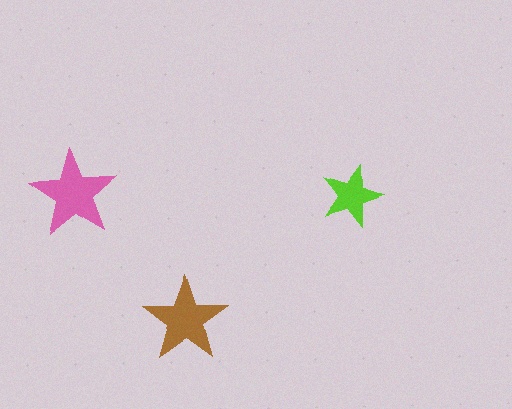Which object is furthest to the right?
The lime star is rightmost.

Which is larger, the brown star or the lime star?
The brown one.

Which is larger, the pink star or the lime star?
The pink one.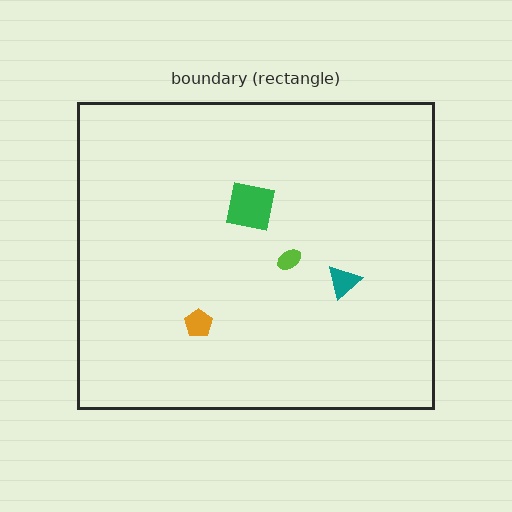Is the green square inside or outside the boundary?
Inside.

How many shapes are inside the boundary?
4 inside, 0 outside.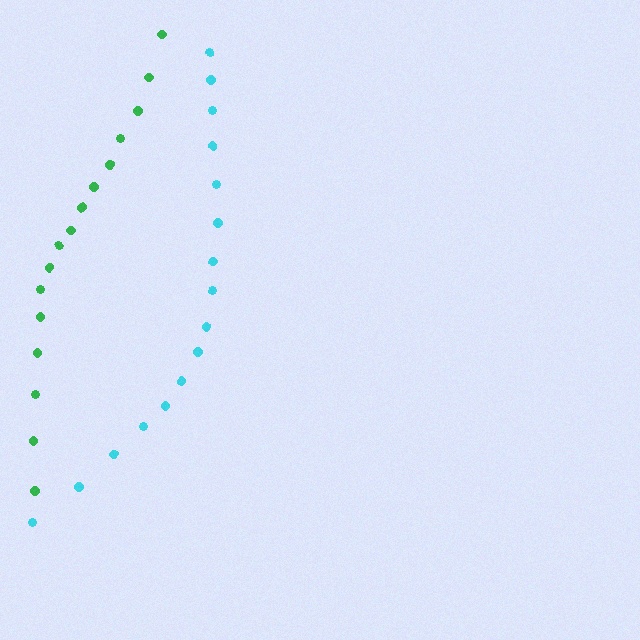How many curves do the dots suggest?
There are 2 distinct paths.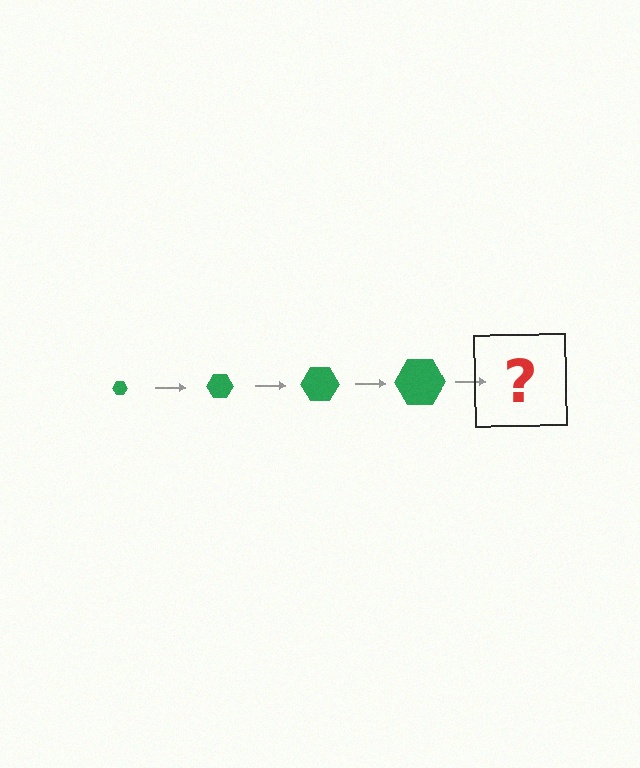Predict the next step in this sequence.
The next step is a green hexagon, larger than the previous one.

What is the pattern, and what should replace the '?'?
The pattern is that the hexagon gets progressively larger each step. The '?' should be a green hexagon, larger than the previous one.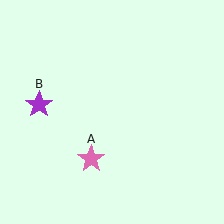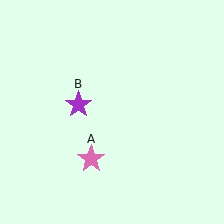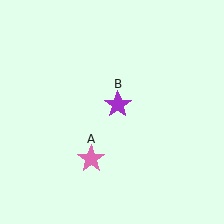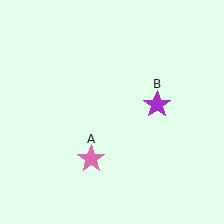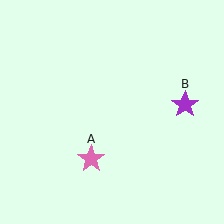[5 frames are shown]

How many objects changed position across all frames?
1 object changed position: purple star (object B).